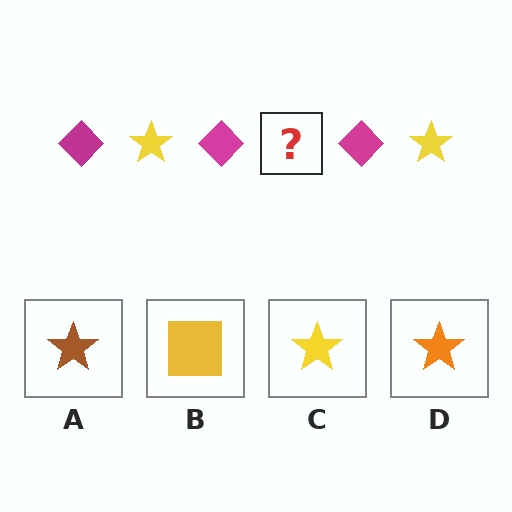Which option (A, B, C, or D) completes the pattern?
C.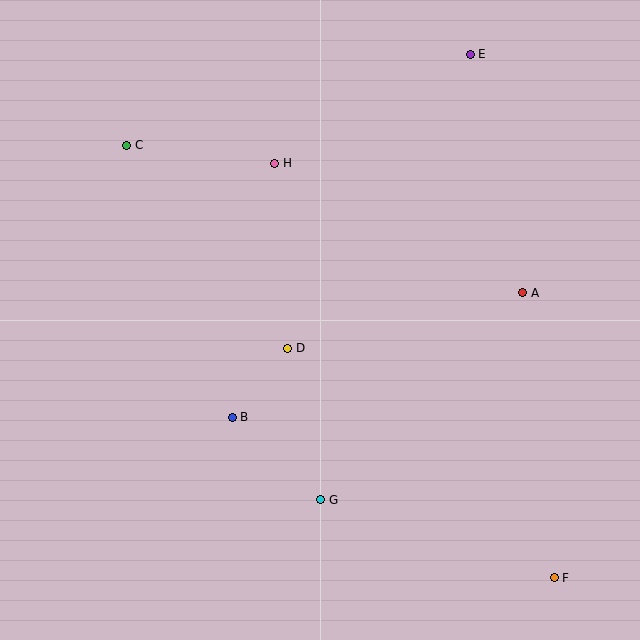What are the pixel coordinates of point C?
Point C is at (127, 145).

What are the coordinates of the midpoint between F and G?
The midpoint between F and G is at (437, 539).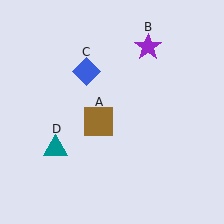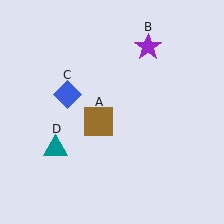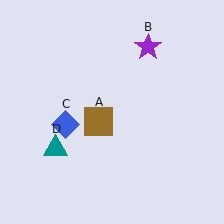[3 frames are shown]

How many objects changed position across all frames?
1 object changed position: blue diamond (object C).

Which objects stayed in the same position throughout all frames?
Brown square (object A) and purple star (object B) and teal triangle (object D) remained stationary.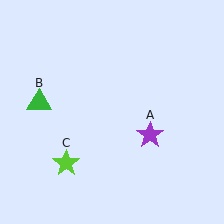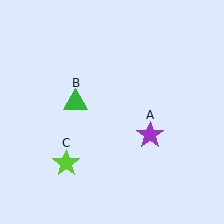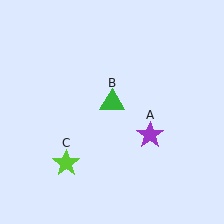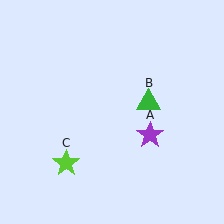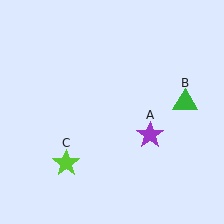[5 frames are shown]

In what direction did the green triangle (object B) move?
The green triangle (object B) moved right.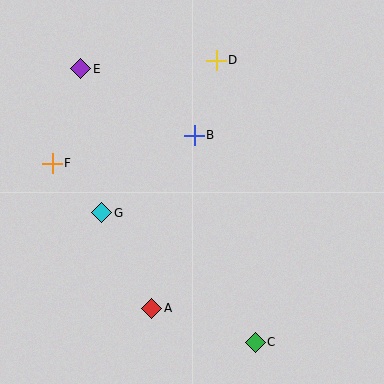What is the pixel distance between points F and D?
The distance between F and D is 194 pixels.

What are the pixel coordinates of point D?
Point D is at (216, 60).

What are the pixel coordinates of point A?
Point A is at (152, 308).